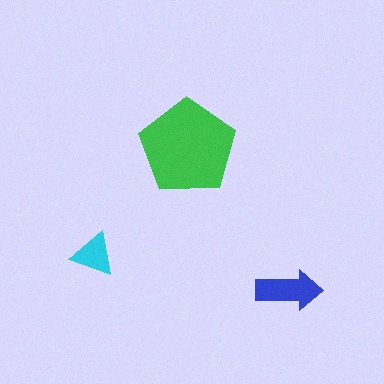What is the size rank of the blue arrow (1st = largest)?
2nd.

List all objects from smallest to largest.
The cyan triangle, the blue arrow, the green pentagon.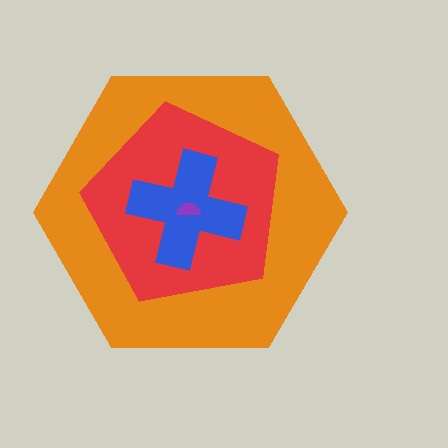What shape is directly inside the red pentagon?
The blue cross.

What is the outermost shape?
The orange hexagon.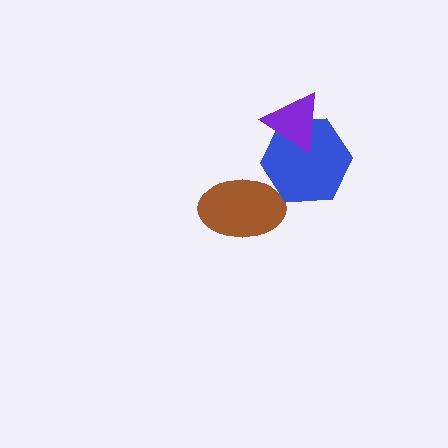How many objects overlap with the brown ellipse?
1 object overlaps with the brown ellipse.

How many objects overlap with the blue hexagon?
2 objects overlap with the blue hexagon.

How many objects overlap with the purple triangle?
1 object overlaps with the purple triangle.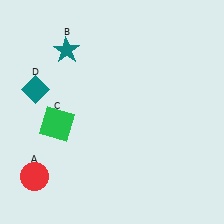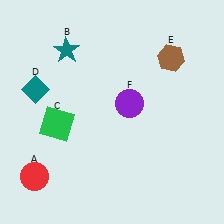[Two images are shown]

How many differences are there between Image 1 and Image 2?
There are 2 differences between the two images.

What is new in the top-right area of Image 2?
A purple circle (F) was added in the top-right area of Image 2.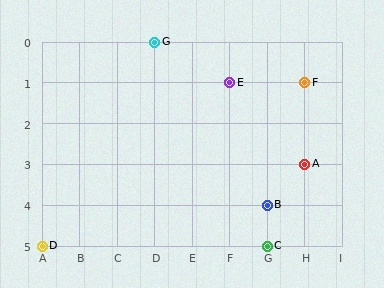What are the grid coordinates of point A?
Point A is at grid coordinates (H, 3).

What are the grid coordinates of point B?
Point B is at grid coordinates (G, 4).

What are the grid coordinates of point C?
Point C is at grid coordinates (G, 5).